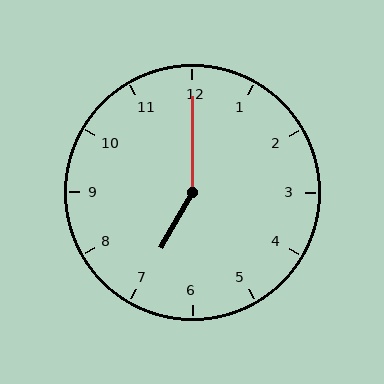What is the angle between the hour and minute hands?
Approximately 150 degrees.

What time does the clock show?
7:00.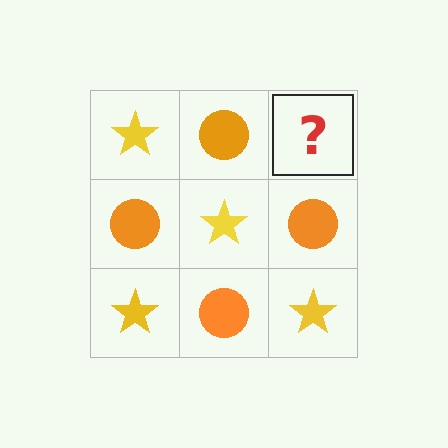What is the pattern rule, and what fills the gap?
The rule is that it alternates yellow star and orange circle in a checkerboard pattern. The gap should be filled with a yellow star.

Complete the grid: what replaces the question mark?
The question mark should be replaced with a yellow star.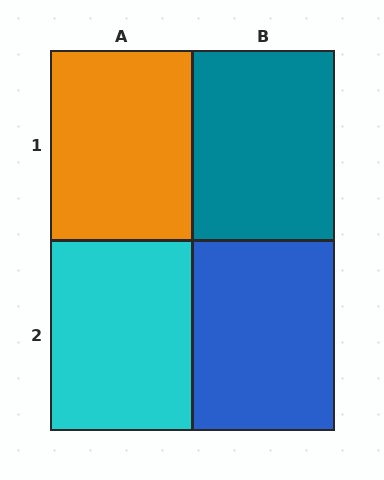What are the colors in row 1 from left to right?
Orange, teal.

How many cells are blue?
1 cell is blue.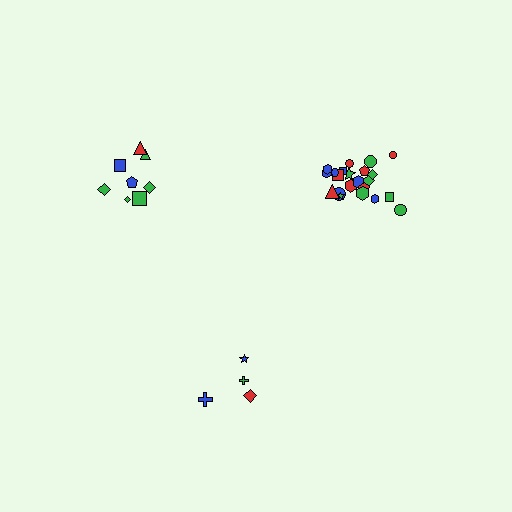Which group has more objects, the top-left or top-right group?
The top-right group.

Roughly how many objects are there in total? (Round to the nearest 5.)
Roughly 35 objects in total.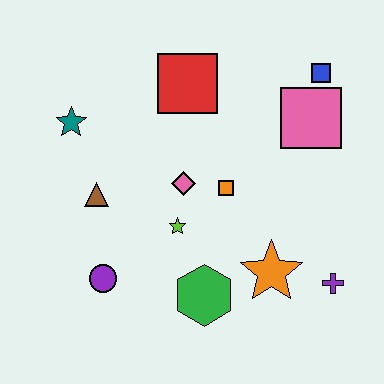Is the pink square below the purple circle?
No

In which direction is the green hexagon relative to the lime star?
The green hexagon is below the lime star.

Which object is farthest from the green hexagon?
The blue square is farthest from the green hexagon.